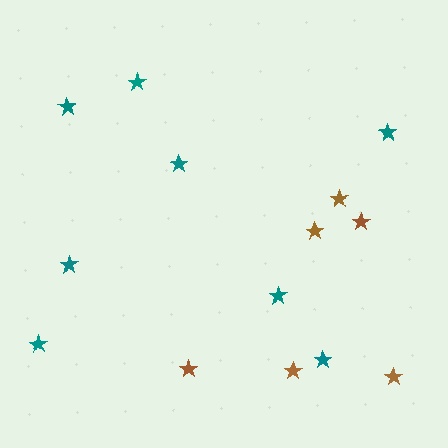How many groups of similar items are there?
There are 2 groups: one group of brown stars (6) and one group of teal stars (8).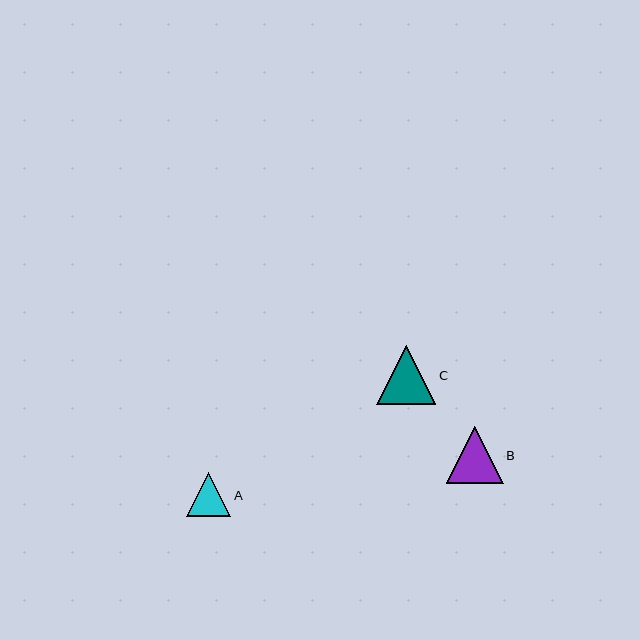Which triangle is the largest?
Triangle C is the largest with a size of approximately 59 pixels.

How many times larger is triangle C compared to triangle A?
Triangle C is approximately 1.3 times the size of triangle A.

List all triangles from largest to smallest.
From largest to smallest: C, B, A.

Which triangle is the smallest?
Triangle A is the smallest with a size of approximately 44 pixels.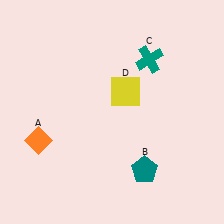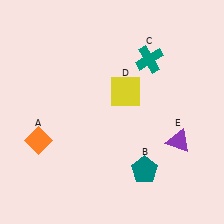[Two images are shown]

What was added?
A purple triangle (E) was added in Image 2.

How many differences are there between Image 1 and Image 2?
There is 1 difference between the two images.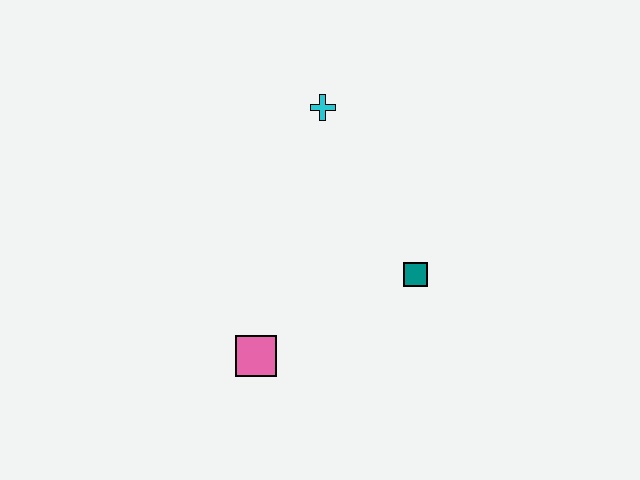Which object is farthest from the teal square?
The cyan cross is farthest from the teal square.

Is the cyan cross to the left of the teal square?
Yes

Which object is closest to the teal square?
The pink square is closest to the teal square.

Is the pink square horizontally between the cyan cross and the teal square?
No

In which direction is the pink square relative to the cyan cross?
The pink square is below the cyan cross.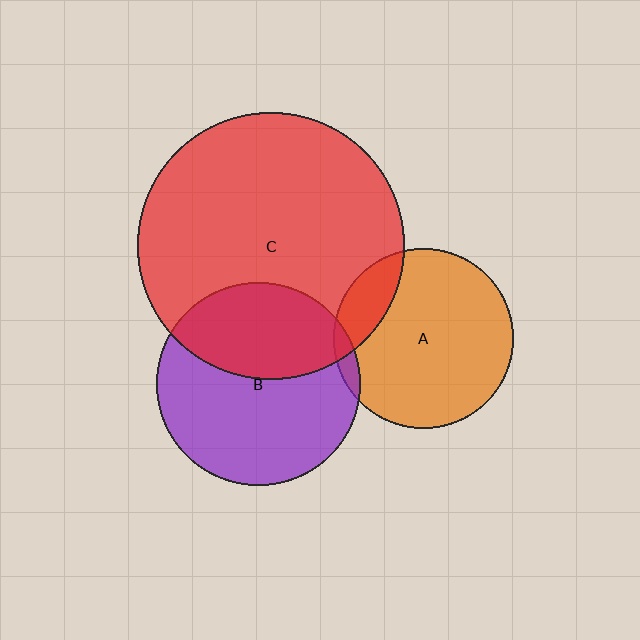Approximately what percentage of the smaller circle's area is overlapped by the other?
Approximately 15%.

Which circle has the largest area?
Circle C (red).